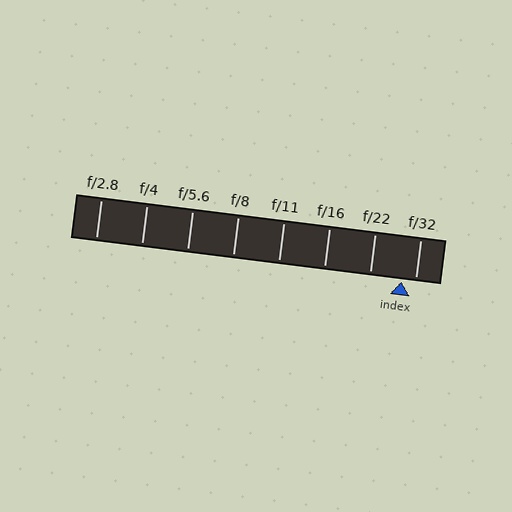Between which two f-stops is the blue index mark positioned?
The index mark is between f/22 and f/32.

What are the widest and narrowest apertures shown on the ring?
The widest aperture shown is f/2.8 and the narrowest is f/32.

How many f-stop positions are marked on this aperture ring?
There are 8 f-stop positions marked.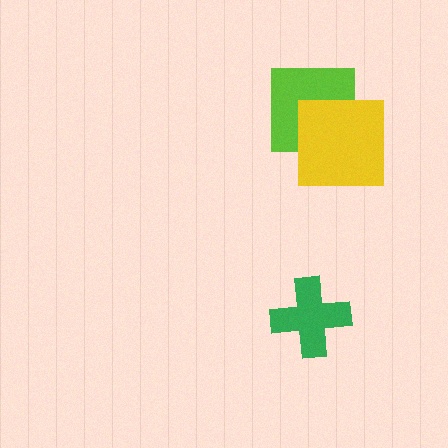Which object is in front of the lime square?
The yellow square is in front of the lime square.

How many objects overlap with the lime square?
1 object overlaps with the lime square.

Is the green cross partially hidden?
No, no other shape covers it.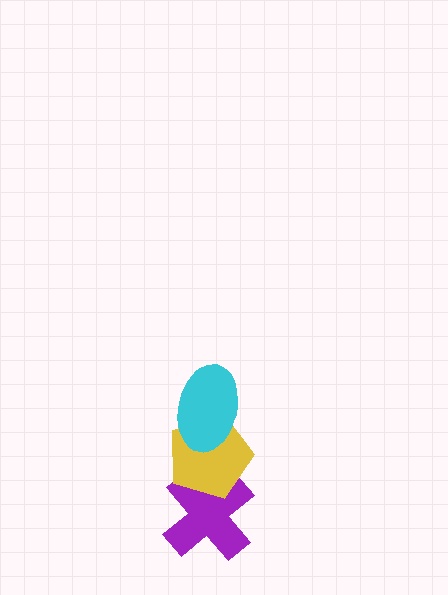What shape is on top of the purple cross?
The yellow pentagon is on top of the purple cross.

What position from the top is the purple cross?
The purple cross is 3rd from the top.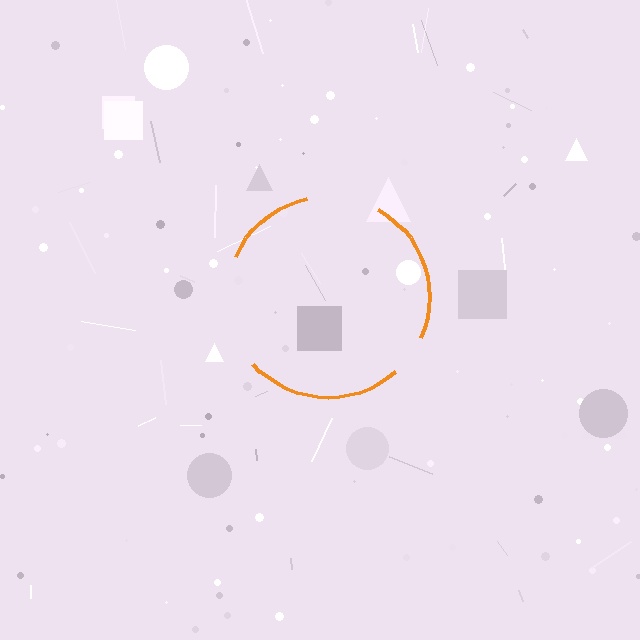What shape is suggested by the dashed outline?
The dashed outline suggests a circle.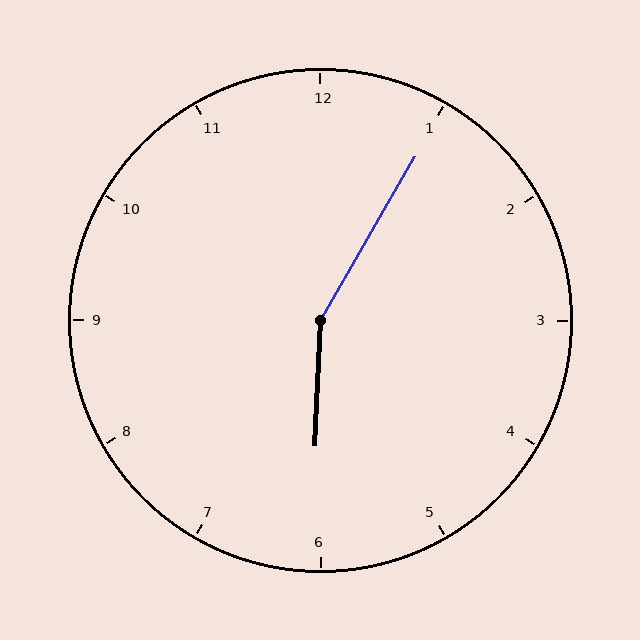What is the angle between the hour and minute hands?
Approximately 152 degrees.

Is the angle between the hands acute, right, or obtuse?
It is obtuse.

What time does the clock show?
6:05.